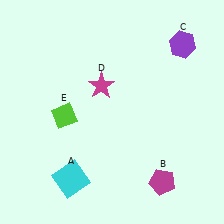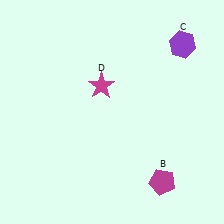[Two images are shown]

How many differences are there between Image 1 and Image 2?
There are 2 differences between the two images.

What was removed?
The lime diamond (E), the cyan square (A) were removed in Image 2.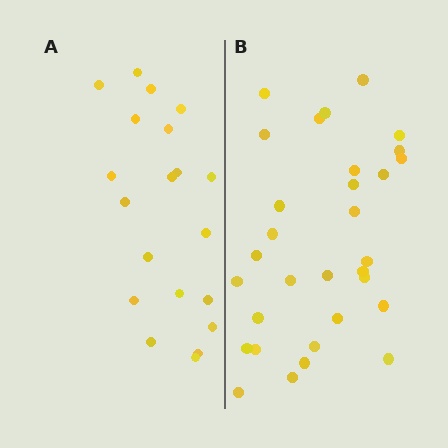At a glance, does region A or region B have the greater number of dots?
Region B (the right region) has more dots.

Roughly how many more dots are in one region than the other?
Region B has roughly 12 or so more dots than region A.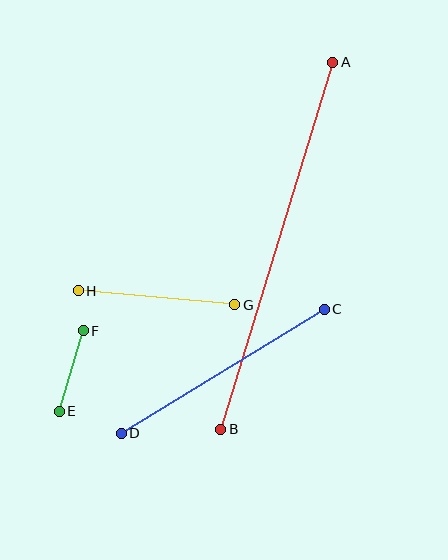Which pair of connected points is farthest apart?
Points A and B are farthest apart.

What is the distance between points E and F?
The distance is approximately 84 pixels.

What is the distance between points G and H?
The distance is approximately 157 pixels.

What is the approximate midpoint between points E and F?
The midpoint is at approximately (71, 371) pixels.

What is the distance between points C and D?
The distance is approximately 238 pixels.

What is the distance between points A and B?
The distance is approximately 384 pixels.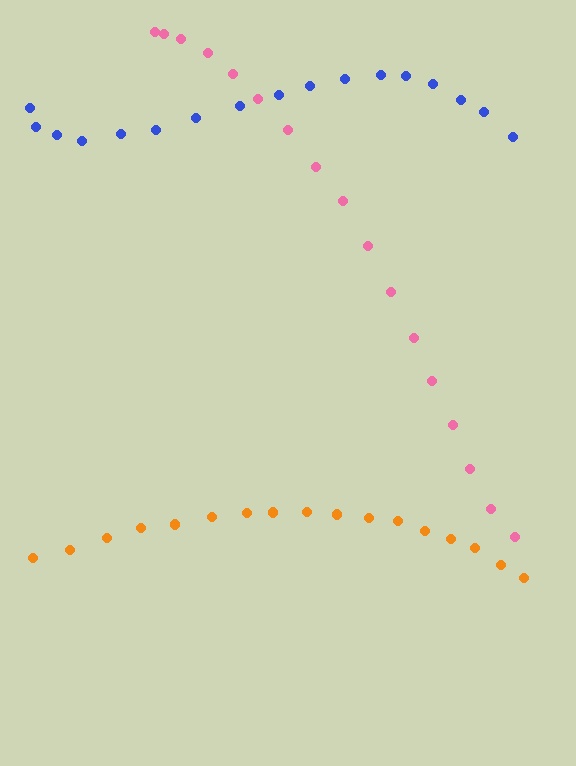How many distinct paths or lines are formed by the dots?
There are 3 distinct paths.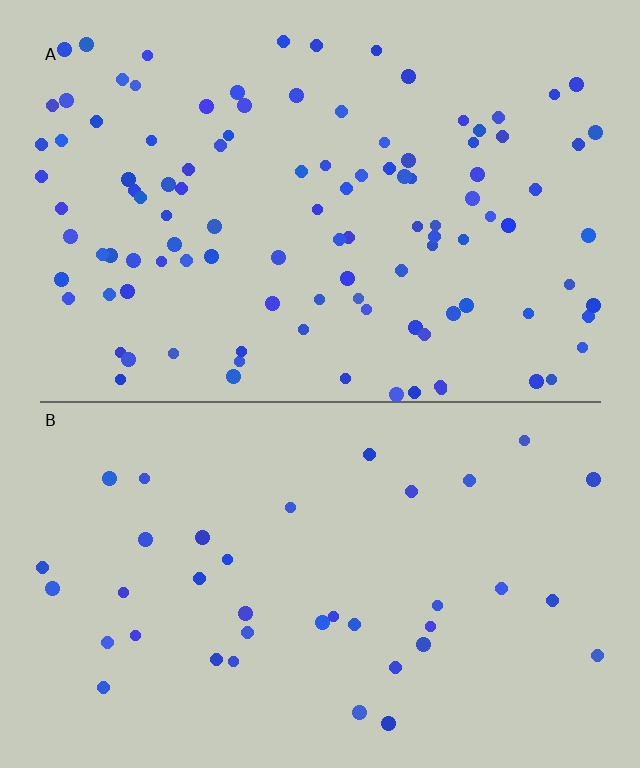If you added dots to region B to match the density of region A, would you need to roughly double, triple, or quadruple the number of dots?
Approximately triple.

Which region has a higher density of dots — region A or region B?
A (the top).